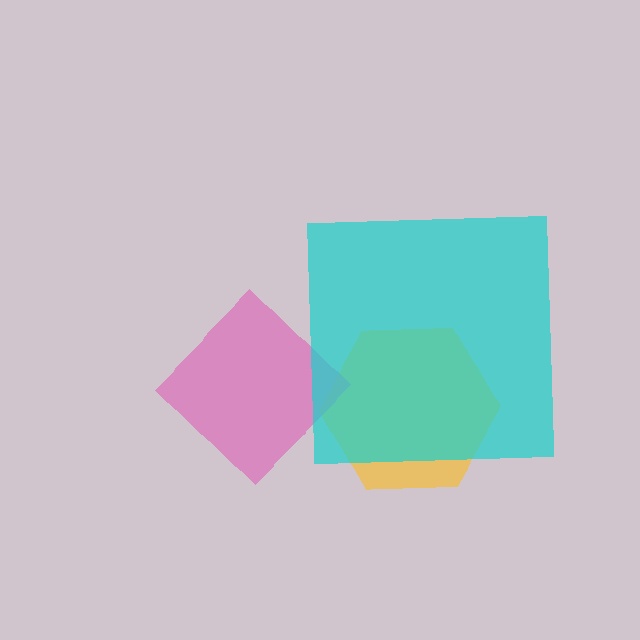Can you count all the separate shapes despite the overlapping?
Yes, there are 3 separate shapes.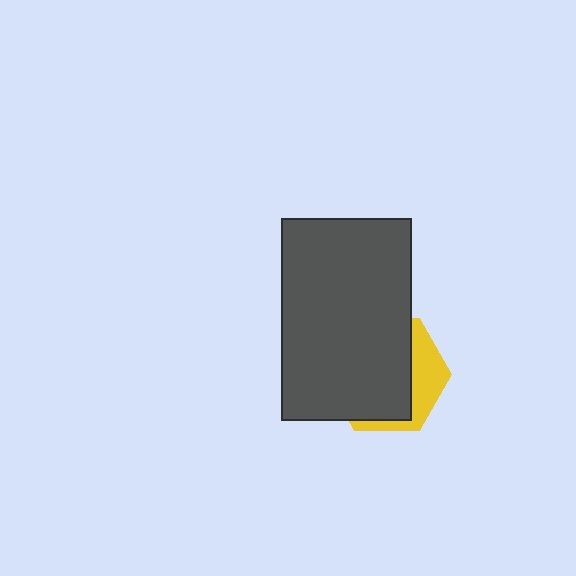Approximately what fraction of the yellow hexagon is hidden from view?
Roughly 70% of the yellow hexagon is hidden behind the dark gray rectangle.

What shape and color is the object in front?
The object in front is a dark gray rectangle.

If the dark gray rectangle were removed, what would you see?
You would see the complete yellow hexagon.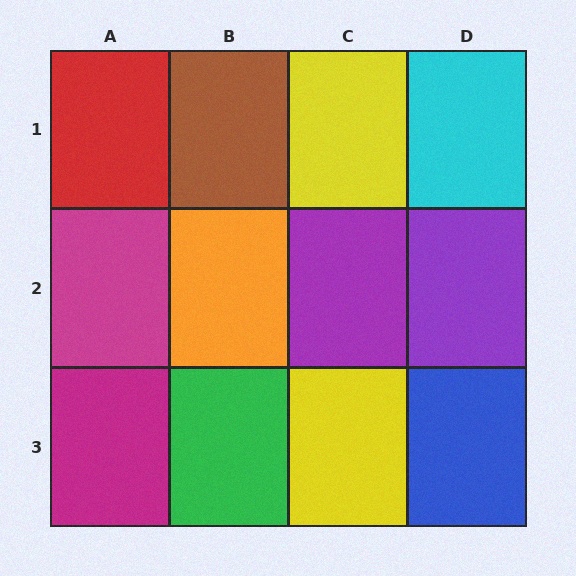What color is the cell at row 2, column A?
Magenta.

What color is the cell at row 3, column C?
Yellow.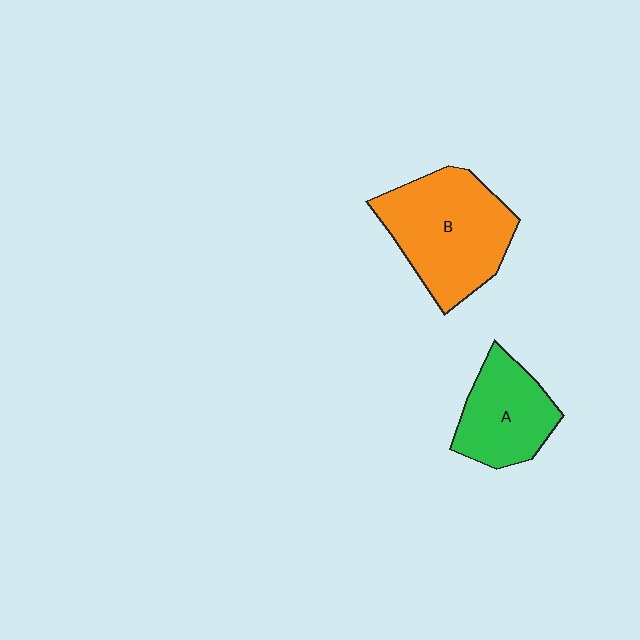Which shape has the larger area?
Shape B (orange).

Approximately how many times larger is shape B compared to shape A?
Approximately 1.5 times.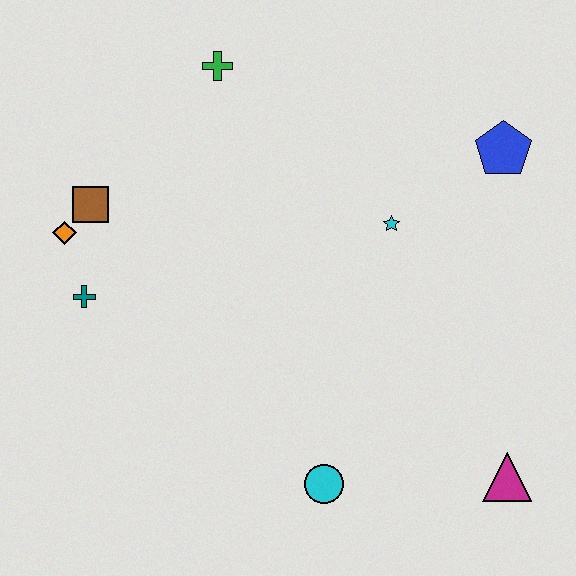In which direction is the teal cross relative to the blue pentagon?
The teal cross is to the left of the blue pentagon.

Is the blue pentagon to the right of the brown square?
Yes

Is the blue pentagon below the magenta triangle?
No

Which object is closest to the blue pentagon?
The cyan star is closest to the blue pentagon.